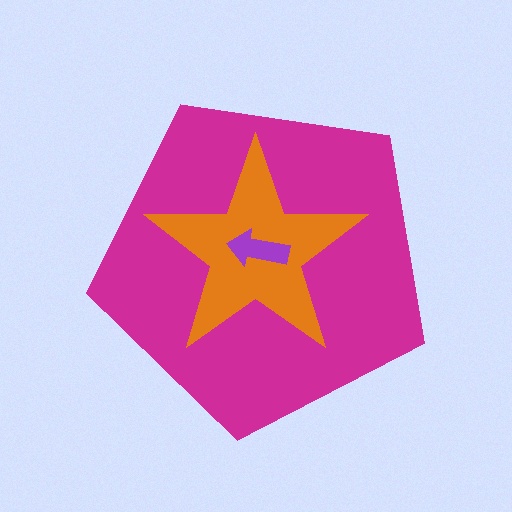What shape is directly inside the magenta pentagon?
The orange star.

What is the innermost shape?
The purple arrow.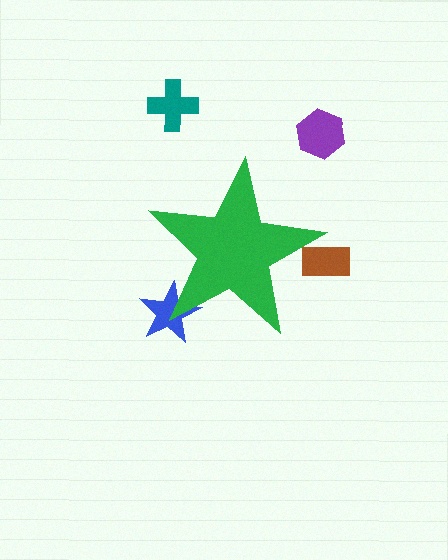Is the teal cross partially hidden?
No, the teal cross is fully visible.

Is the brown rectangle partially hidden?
Yes, the brown rectangle is partially hidden behind the green star.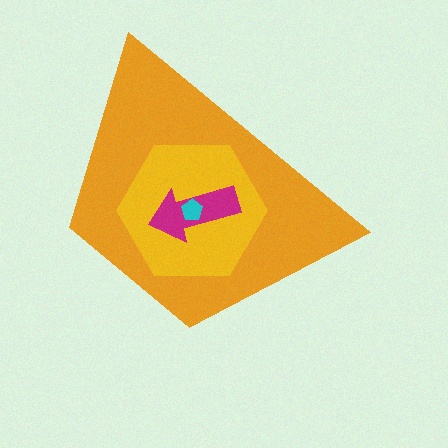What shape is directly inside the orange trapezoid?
The yellow hexagon.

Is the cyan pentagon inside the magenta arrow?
Yes.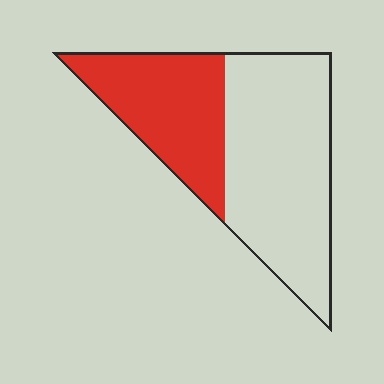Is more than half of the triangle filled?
No.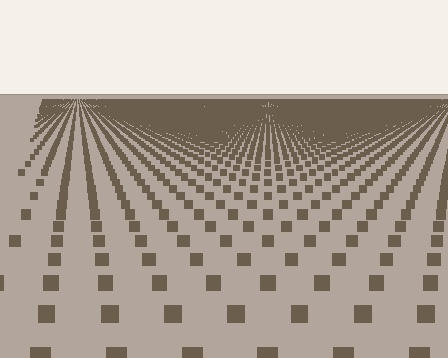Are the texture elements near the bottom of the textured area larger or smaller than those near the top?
Larger. Near the bottom, elements are closer to the viewer and appear at a bigger on-screen size.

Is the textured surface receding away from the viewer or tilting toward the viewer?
The surface is receding away from the viewer. Texture elements get smaller and denser toward the top.